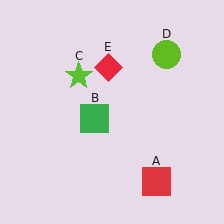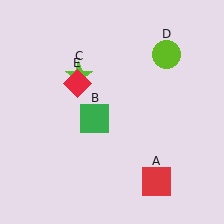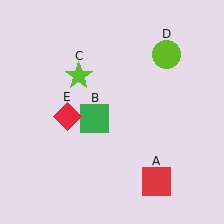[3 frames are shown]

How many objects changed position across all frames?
1 object changed position: red diamond (object E).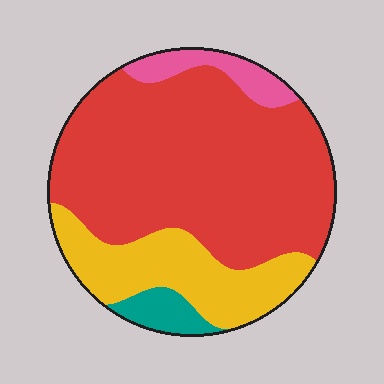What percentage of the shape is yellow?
Yellow covers roughly 25% of the shape.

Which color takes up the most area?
Red, at roughly 65%.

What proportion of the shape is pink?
Pink covers 7% of the shape.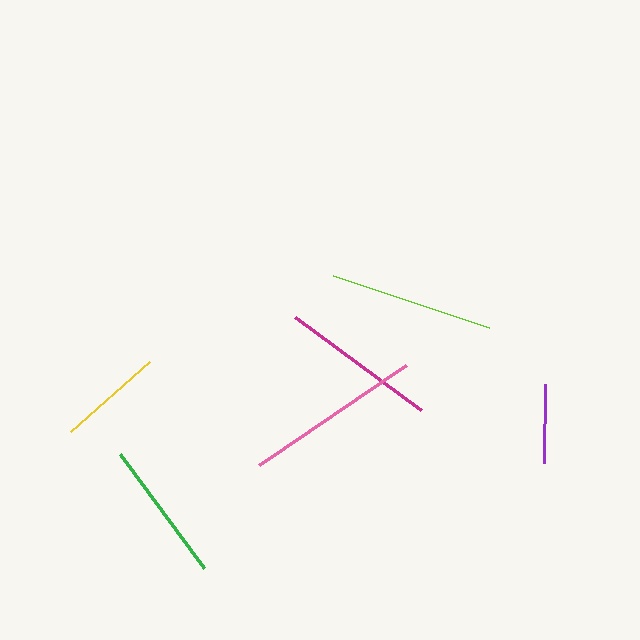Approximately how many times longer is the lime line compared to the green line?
The lime line is approximately 1.2 times the length of the green line.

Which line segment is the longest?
The pink line is the longest at approximately 178 pixels.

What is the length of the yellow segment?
The yellow segment is approximately 105 pixels long.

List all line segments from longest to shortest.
From longest to shortest: pink, lime, magenta, green, yellow, purple.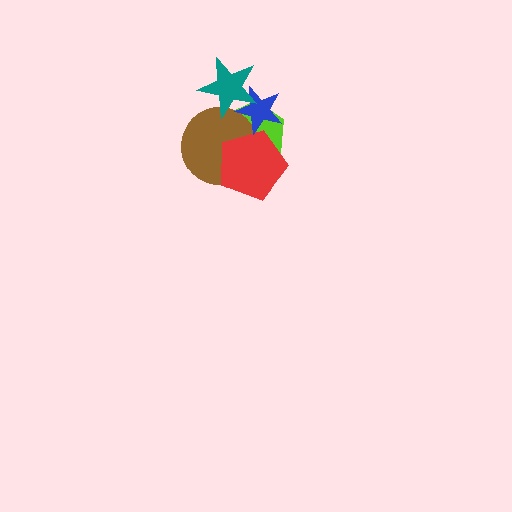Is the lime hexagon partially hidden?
Yes, it is partially covered by another shape.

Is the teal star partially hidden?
No, no other shape covers it.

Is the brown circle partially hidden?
Yes, it is partially covered by another shape.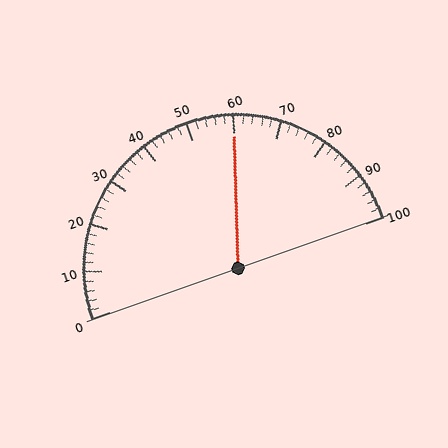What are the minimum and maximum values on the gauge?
The gauge ranges from 0 to 100.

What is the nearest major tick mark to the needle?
The nearest major tick mark is 60.